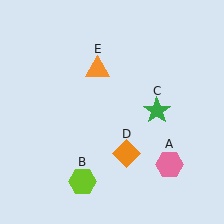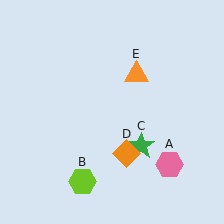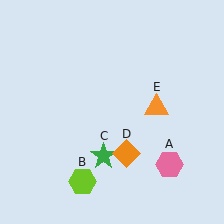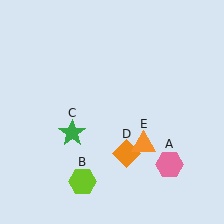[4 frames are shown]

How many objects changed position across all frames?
2 objects changed position: green star (object C), orange triangle (object E).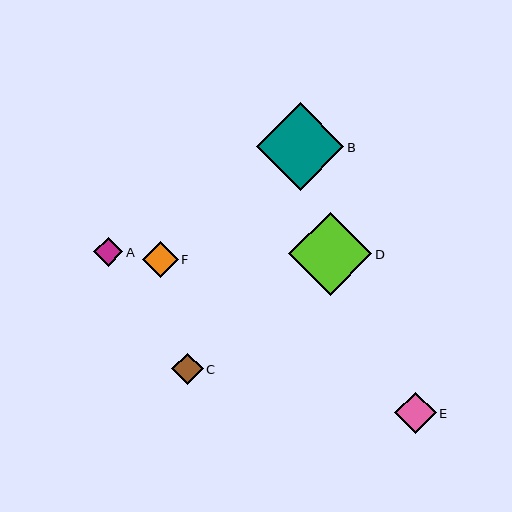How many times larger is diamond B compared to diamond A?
Diamond B is approximately 3.0 times the size of diamond A.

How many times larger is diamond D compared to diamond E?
Diamond D is approximately 2.0 times the size of diamond E.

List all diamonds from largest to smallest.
From largest to smallest: B, D, E, F, C, A.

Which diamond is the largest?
Diamond B is the largest with a size of approximately 88 pixels.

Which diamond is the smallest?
Diamond A is the smallest with a size of approximately 30 pixels.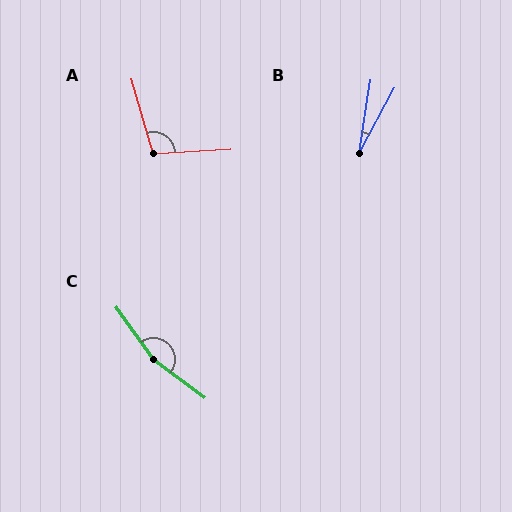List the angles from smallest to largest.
B (19°), A (104°), C (162°).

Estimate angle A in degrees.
Approximately 104 degrees.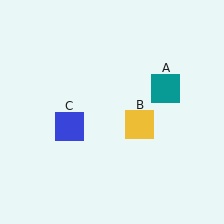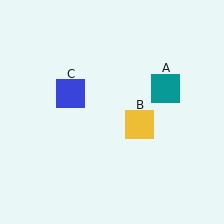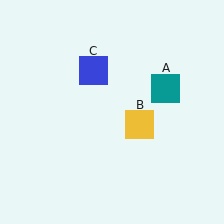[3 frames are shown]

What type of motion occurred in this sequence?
The blue square (object C) rotated clockwise around the center of the scene.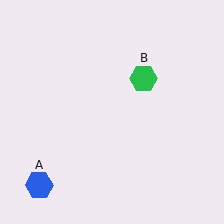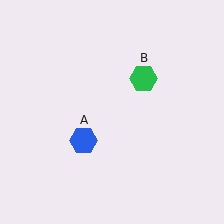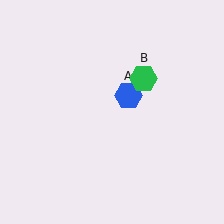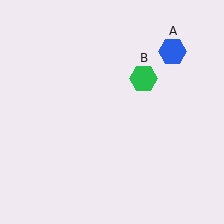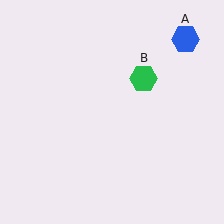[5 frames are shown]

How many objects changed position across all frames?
1 object changed position: blue hexagon (object A).